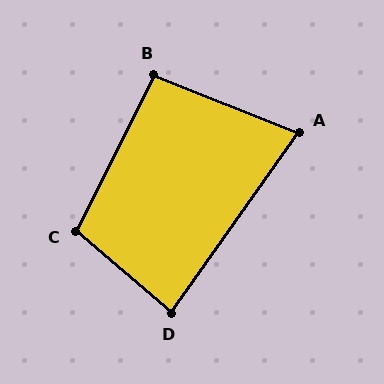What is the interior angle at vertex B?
Approximately 95 degrees (obtuse).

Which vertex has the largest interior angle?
C, at approximately 104 degrees.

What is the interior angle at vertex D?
Approximately 85 degrees (acute).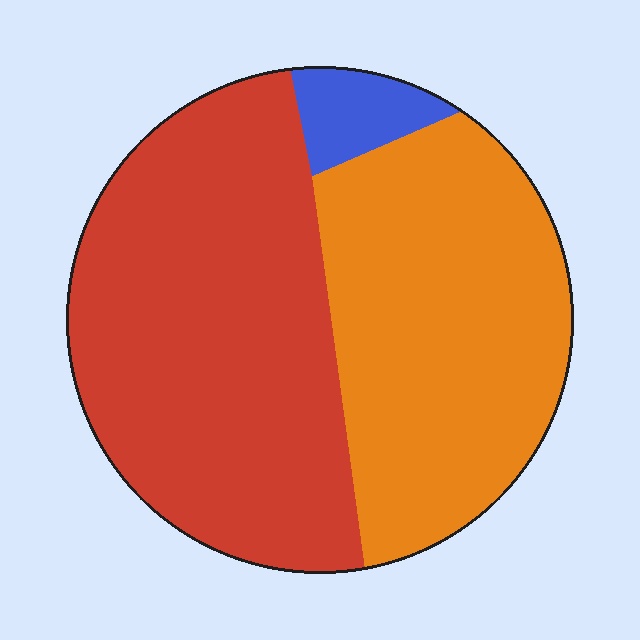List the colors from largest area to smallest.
From largest to smallest: red, orange, blue.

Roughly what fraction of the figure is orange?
Orange covers around 40% of the figure.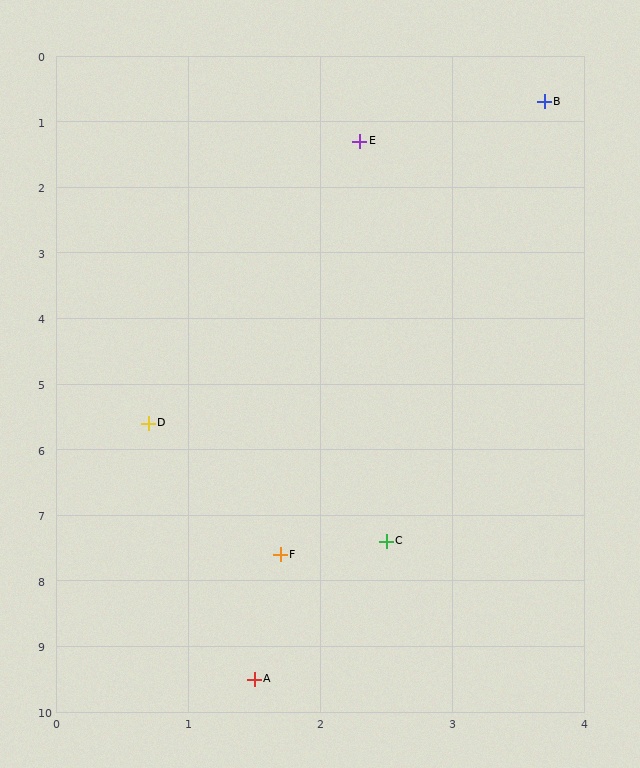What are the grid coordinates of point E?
Point E is at approximately (2.3, 1.3).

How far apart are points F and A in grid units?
Points F and A are about 1.9 grid units apart.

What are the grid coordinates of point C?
Point C is at approximately (2.5, 7.4).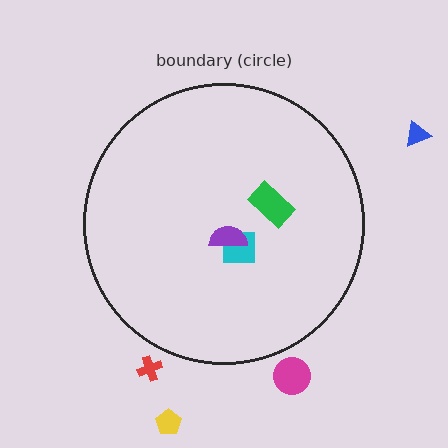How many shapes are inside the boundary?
3 inside, 4 outside.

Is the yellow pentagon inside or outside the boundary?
Outside.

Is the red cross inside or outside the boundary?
Outside.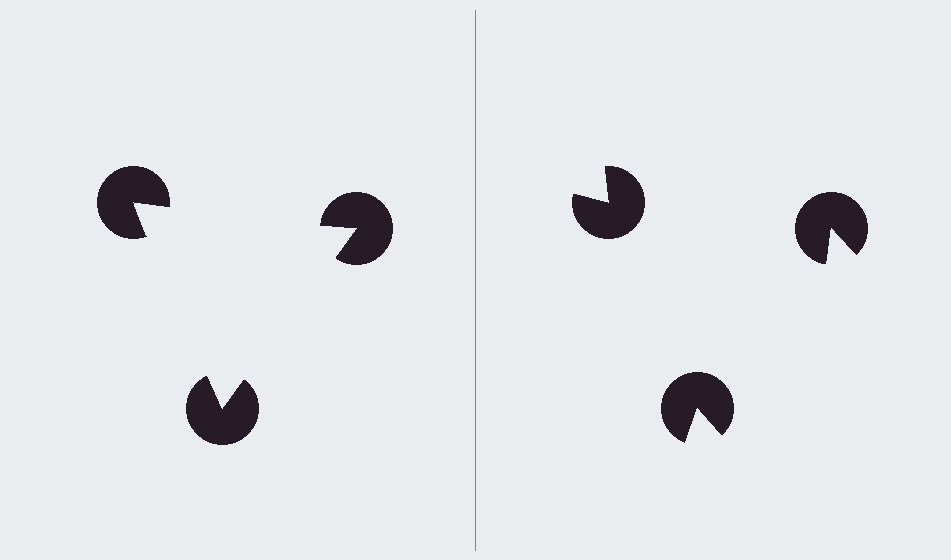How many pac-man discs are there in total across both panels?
6 — 3 on each side.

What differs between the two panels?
The pac-man discs are positioned identically on both sides; only the wedge orientations differ. On the left they align to a triangle; on the right they are misaligned.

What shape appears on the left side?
An illusory triangle.